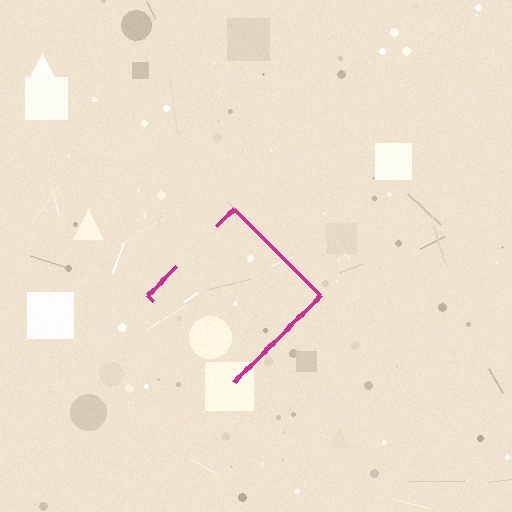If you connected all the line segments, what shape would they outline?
They would outline a diamond.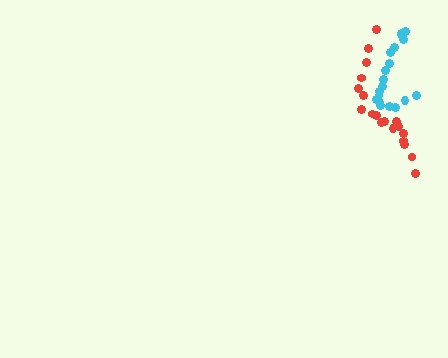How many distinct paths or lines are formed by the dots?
There are 2 distinct paths.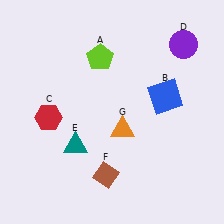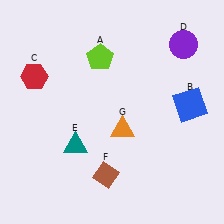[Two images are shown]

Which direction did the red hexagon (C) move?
The red hexagon (C) moved up.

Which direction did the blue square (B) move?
The blue square (B) moved right.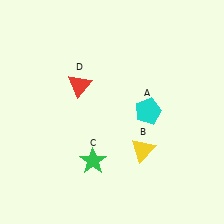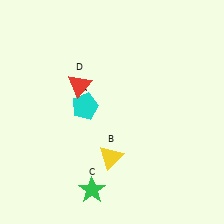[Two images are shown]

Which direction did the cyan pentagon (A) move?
The cyan pentagon (A) moved left.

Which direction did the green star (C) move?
The green star (C) moved down.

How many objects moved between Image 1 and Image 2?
3 objects moved between the two images.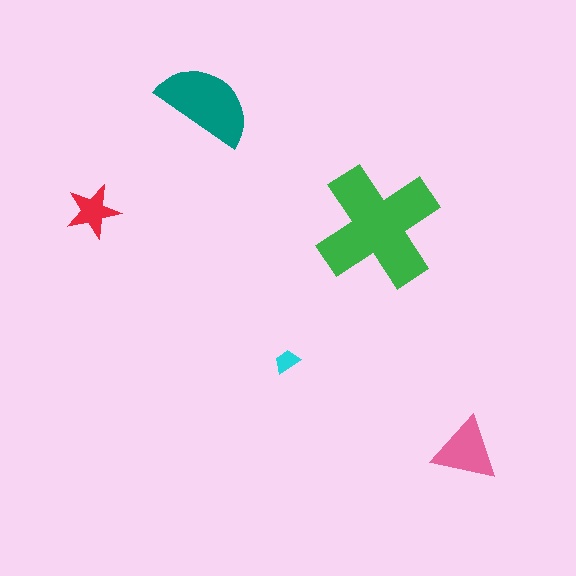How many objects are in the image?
There are 5 objects in the image.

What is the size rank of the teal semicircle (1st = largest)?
2nd.